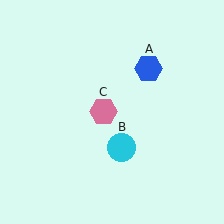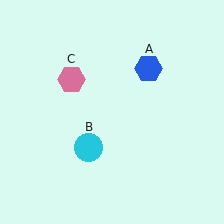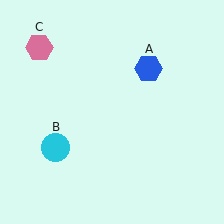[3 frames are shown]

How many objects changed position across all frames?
2 objects changed position: cyan circle (object B), pink hexagon (object C).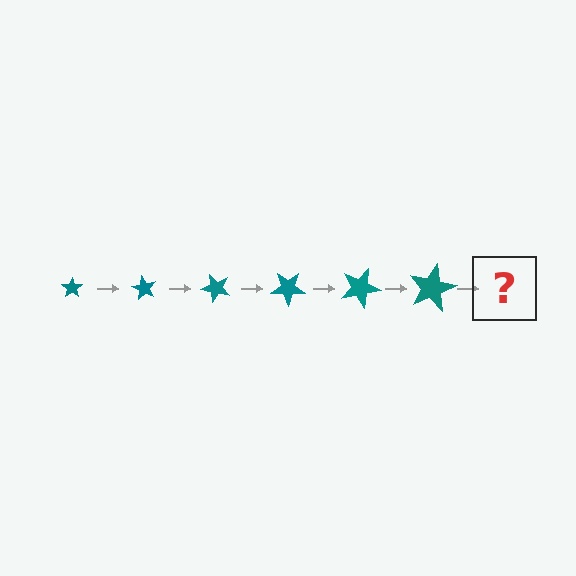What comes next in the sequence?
The next element should be a star, larger than the previous one and rotated 360 degrees from the start.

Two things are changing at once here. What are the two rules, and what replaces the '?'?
The two rules are that the star grows larger each step and it rotates 60 degrees each step. The '?' should be a star, larger than the previous one and rotated 360 degrees from the start.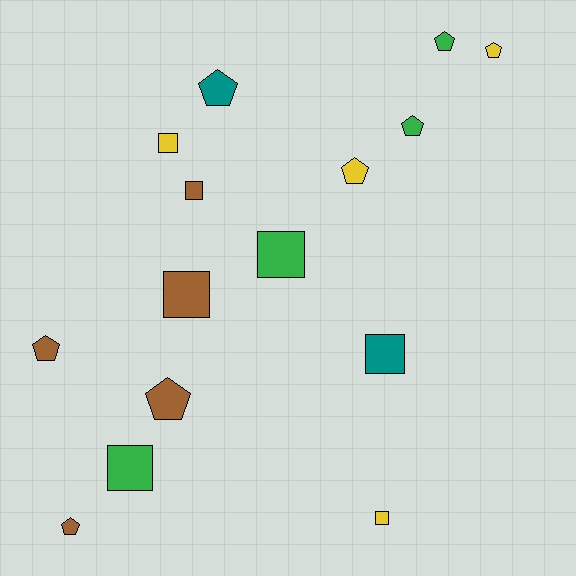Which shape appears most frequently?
Pentagon, with 8 objects.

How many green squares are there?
There are 2 green squares.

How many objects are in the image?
There are 15 objects.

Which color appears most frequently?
Brown, with 5 objects.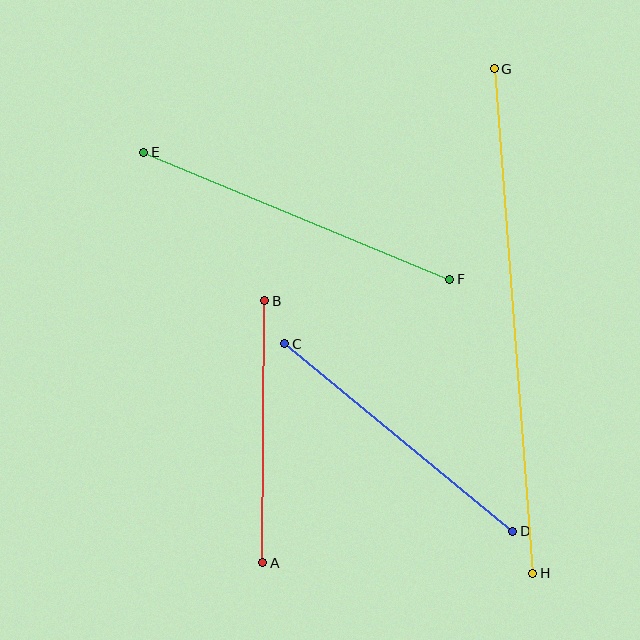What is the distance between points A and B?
The distance is approximately 262 pixels.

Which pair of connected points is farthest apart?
Points G and H are farthest apart.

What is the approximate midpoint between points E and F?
The midpoint is at approximately (297, 216) pixels.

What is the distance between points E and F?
The distance is approximately 331 pixels.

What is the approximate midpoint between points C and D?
The midpoint is at approximately (399, 438) pixels.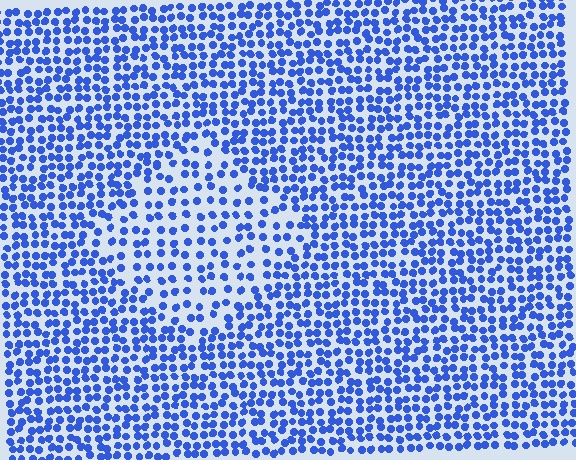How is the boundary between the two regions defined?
The boundary is defined by a change in element density (approximately 1.8x ratio). All elements are the same color, size, and shape.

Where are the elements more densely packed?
The elements are more densely packed outside the diamond boundary.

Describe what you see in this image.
The image contains small blue elements arranged at two different densities. A diamond-shaped region is visible where the elements are less densely packed than the surrounding area.